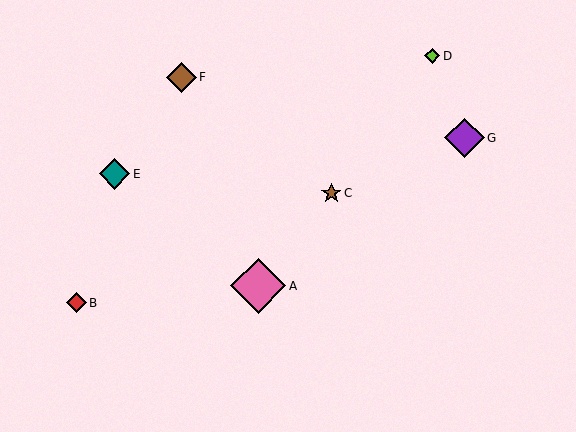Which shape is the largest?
The pink diamond (labeled A) is the largest.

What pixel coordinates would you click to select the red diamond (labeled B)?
Click at (76, 303) to select the red diamond B.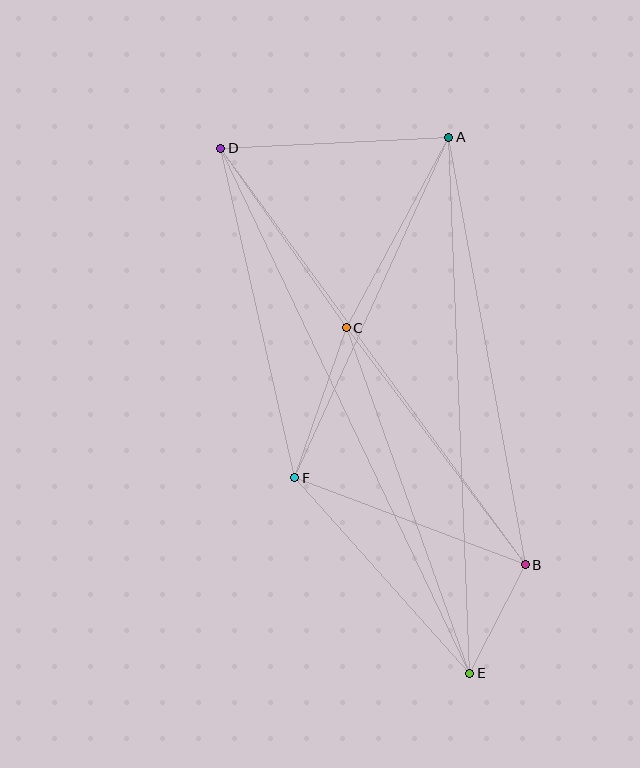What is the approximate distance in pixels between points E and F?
The distance between E and F is approximately 263 pixels.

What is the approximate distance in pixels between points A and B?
The distance between A and B is approximately 434 pixels.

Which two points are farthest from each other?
Points D and E are farthest from each other.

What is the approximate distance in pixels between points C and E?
The distance between C and E is approximately 367 pixels.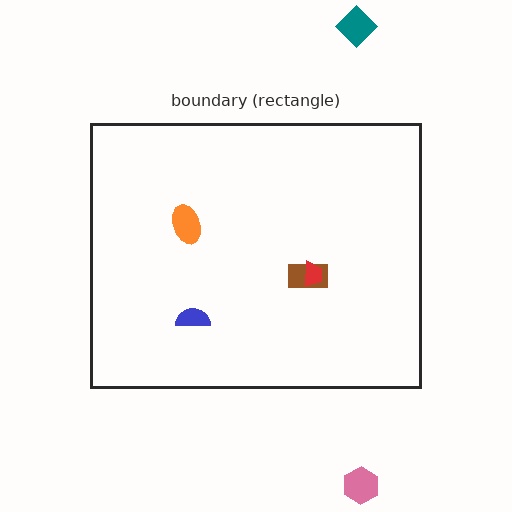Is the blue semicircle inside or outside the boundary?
Inside.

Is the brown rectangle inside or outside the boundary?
Inside.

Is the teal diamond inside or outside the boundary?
Outside.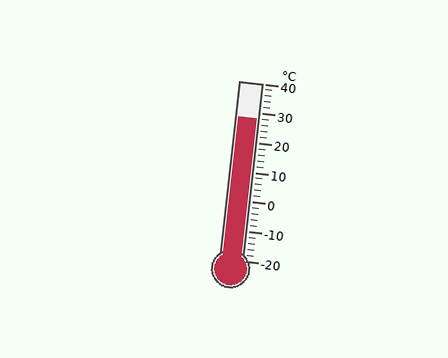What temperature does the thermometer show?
The thermometer shows approximately 28°C.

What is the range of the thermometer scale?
The thermometer scale ranges from -20°C to 40°C.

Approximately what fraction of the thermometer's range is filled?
The thermometer is filled to approximately 80% of its range.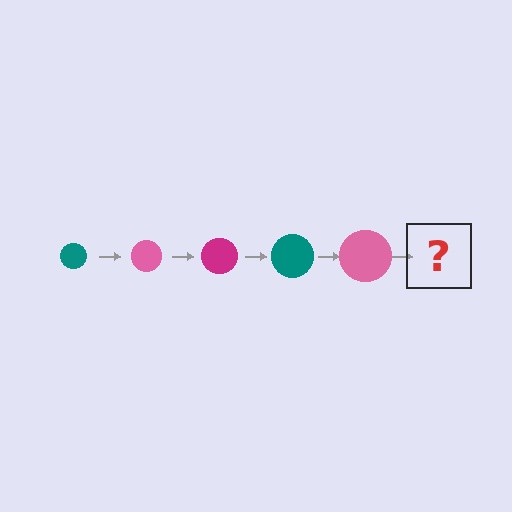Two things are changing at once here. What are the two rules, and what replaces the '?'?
The two rules are that the circle grows larger each step and the color cycles through teal, pink, and magenta. The '?' should be a magenta circle, larger than the previous one.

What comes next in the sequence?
The next element should be a magenta circle, larger than the previous one.